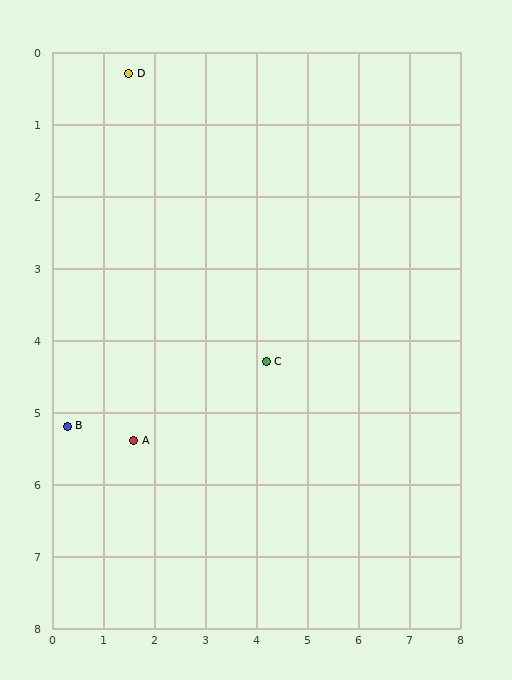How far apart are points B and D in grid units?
Points B and D are about 5.0 grid units apart.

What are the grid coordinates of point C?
Point C is at approximately (4.2, 4.3).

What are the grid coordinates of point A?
Point A is at approximately (1.6, 5.4).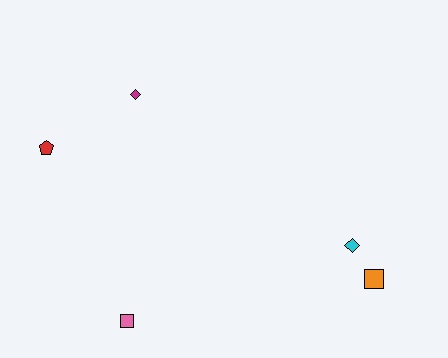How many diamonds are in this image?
There are 2 diamonds.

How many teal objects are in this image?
There are no teal objects.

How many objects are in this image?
There are 5 objects.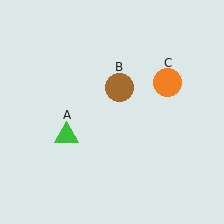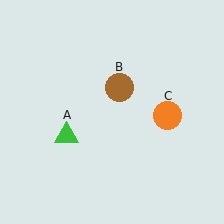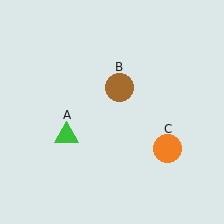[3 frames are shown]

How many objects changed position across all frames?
1 object changed position: orange circle (object C).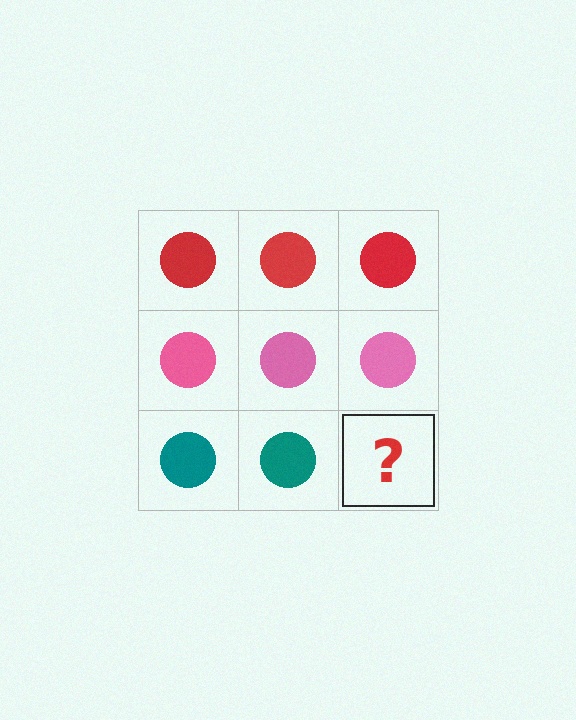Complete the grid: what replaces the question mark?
The question mark should be replaced with a teal circle.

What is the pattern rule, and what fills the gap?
The rule is that each row has a consistent color. The gap should be filled with a teal circle.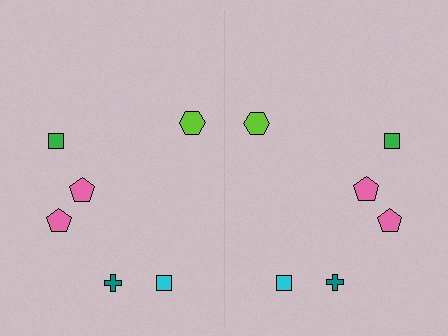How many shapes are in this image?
There are 12 shapes in this image.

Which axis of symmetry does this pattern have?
The pattern has a vertical axis of symmetry running through the center of the image.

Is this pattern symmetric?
Yes, this pattern has bilateral (reflection) symmetry.